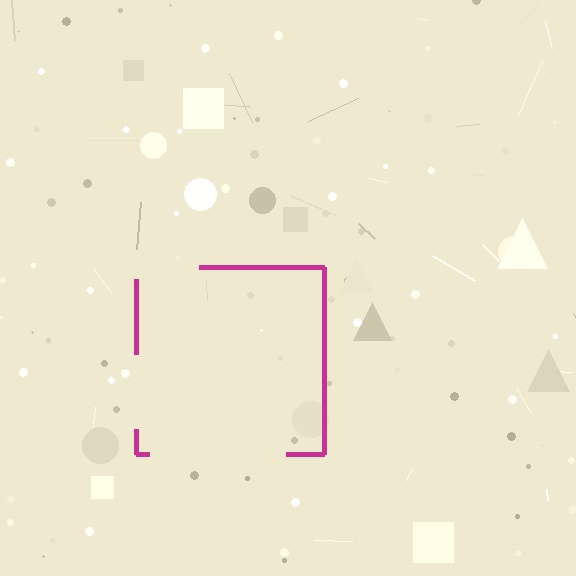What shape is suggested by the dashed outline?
The dashed outline suggests a square.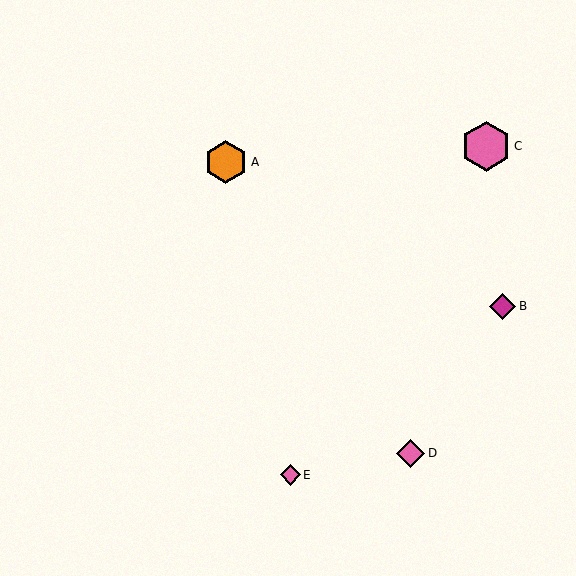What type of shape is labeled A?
Shape A is an orange hexagon.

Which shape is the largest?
The pink hexagon (labeled C) is the largest.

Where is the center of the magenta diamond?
The center of the magenta diamond is at (502, 306).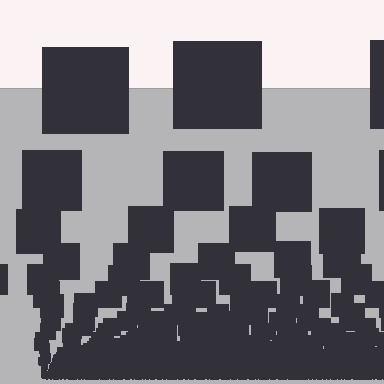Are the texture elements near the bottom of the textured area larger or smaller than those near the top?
Smaller. The gradient is inverted — elements near the bottom are smaller and denser.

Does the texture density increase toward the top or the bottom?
Density increases toward the bottom.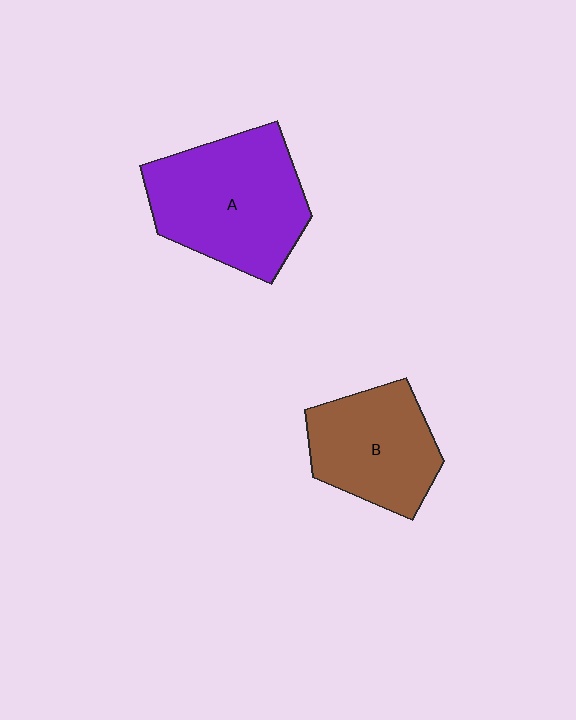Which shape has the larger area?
Shape A (purple).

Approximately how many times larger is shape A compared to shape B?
Approximately 1.4 times.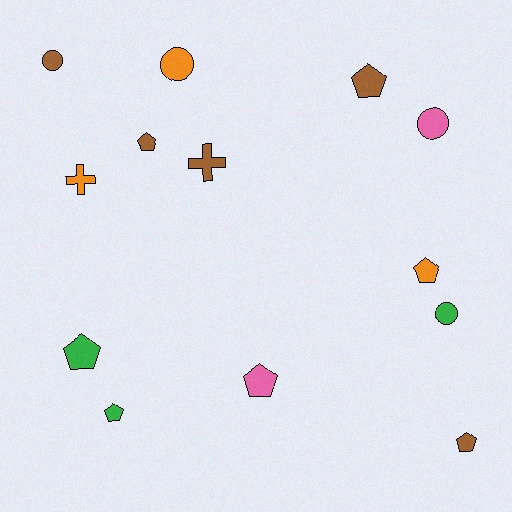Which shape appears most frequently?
Pentagon, with 7 objects.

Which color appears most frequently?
Brown, with 5 objects.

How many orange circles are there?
There is 1 orange circle.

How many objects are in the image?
There are 13 objects.